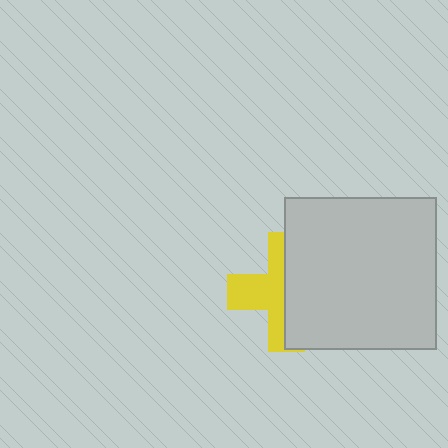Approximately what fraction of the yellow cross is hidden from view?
Roughly 55% of the yellow cross is hidden behind the light gray square.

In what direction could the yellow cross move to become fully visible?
The yellow cross could move left. That would shift it out from behind the light gray square entirely.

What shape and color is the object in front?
The object in front is a light gray square.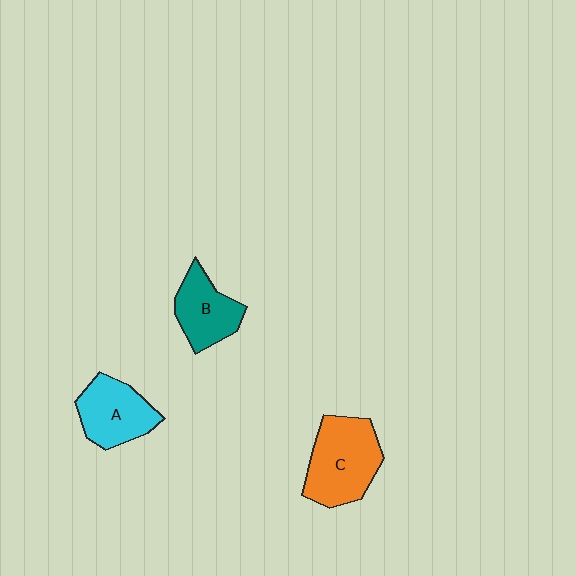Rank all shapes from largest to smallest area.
From largest to smallest: C (orange), A (cyan), B (teal).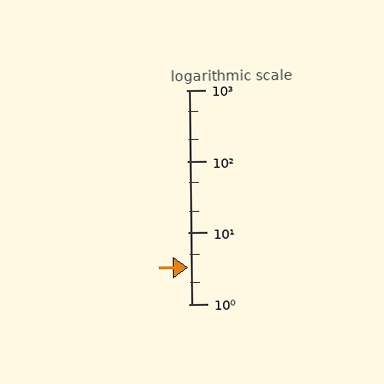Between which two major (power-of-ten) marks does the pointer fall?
The pointer is between 1 and 10.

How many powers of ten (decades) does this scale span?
The scale spans 3 decades, from 1 to 1000.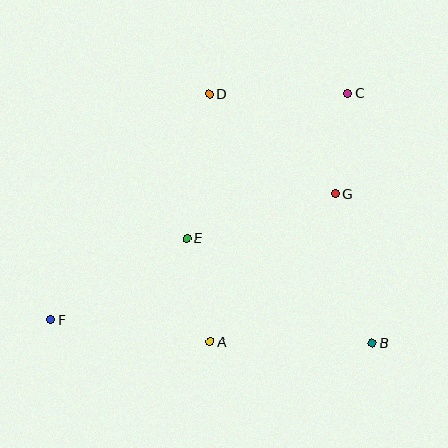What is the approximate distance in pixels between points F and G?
The distance between F and G is approximately 311 pixels.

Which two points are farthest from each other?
Points C and F are farthest from each other.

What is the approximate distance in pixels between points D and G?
The distance between D and G is approximately 161 pixels.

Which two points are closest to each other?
Points C and G are closest to each other.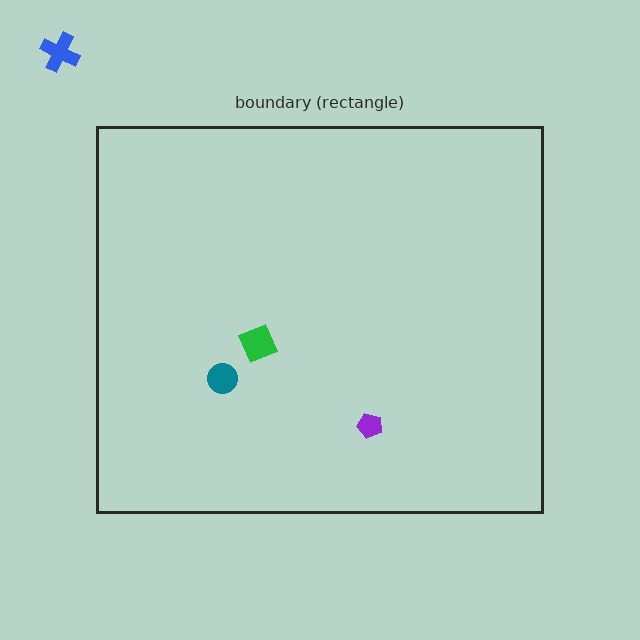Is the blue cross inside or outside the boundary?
Outside.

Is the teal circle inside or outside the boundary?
Inside.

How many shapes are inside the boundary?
3 inside, 1 outside.